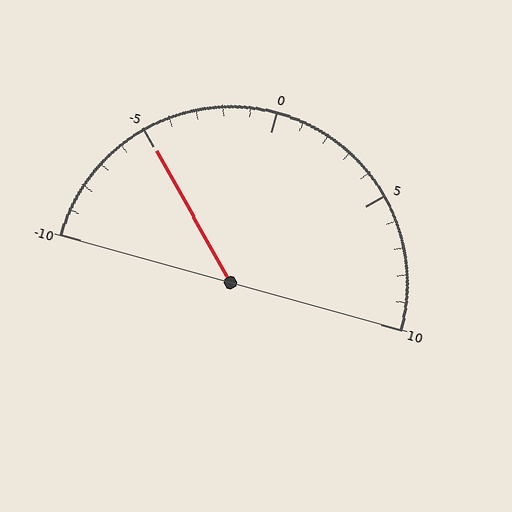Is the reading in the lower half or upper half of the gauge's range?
The reading is in the lower half of the range (-10 to 10).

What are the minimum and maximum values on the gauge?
The gauge ranges from -10 to 10.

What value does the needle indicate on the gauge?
The needle indicates approximately -5.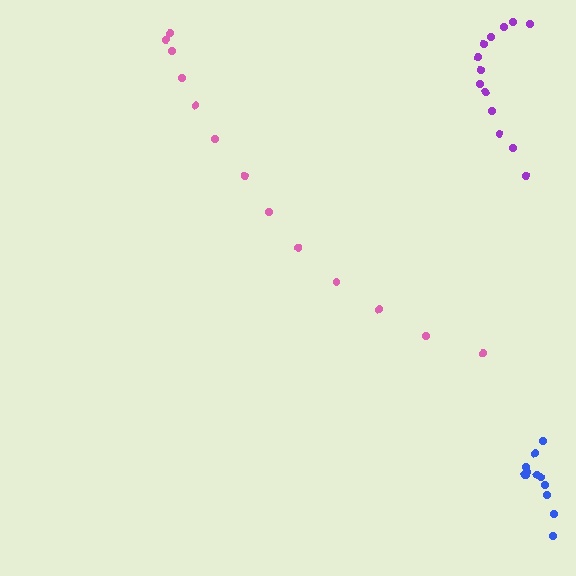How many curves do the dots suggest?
There are 3 distinct paths.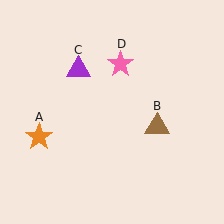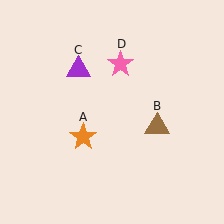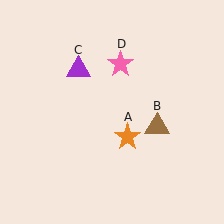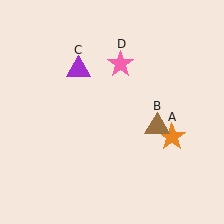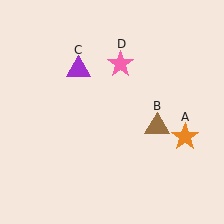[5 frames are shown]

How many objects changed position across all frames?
1 object changed position: orange star (object A).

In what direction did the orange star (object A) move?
The orange star (object A) moved right.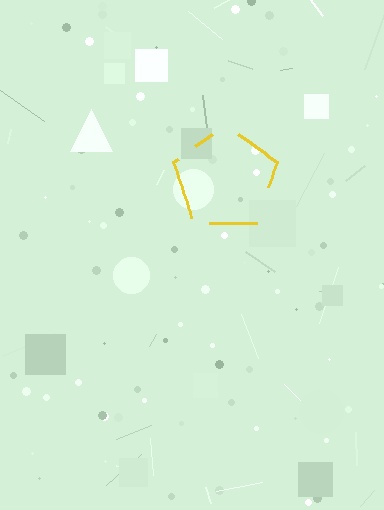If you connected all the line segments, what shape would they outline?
They would outline a pentagon.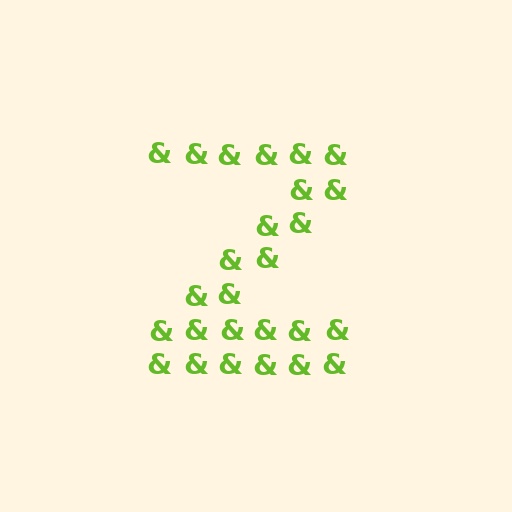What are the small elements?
The small elements are ampersands.